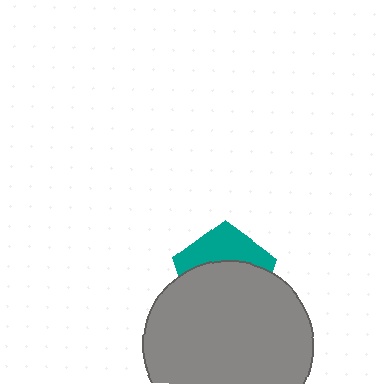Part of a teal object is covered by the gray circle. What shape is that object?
It is a pentagon.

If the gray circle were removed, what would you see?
You would see the complete teal pentagon.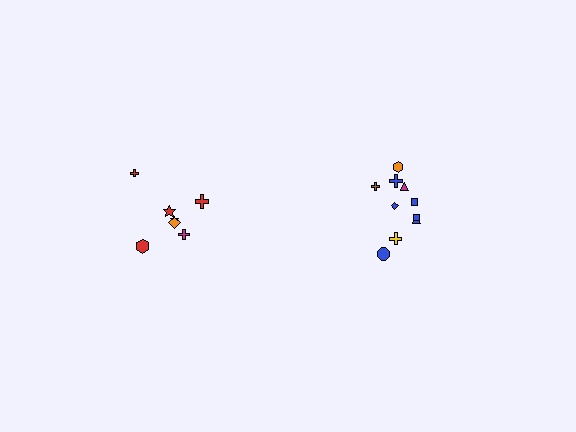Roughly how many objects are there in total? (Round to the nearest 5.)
Roughly 15 objects in total.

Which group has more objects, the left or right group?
The right group.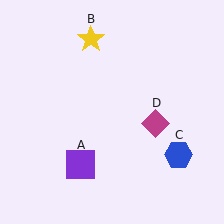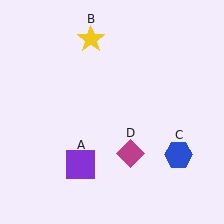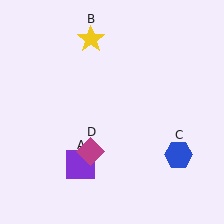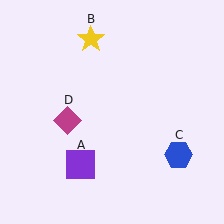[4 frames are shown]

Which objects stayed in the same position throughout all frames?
Purple square (object A) and yellow star (object B) and blue hexagon (object C) remained stationary.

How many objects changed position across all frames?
1 object changed position: magenta diamond (object D).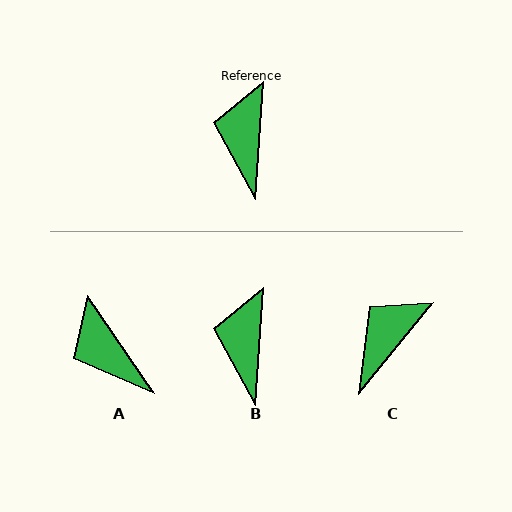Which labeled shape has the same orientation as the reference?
B.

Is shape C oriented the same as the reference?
No, it is off by about 36 degrees.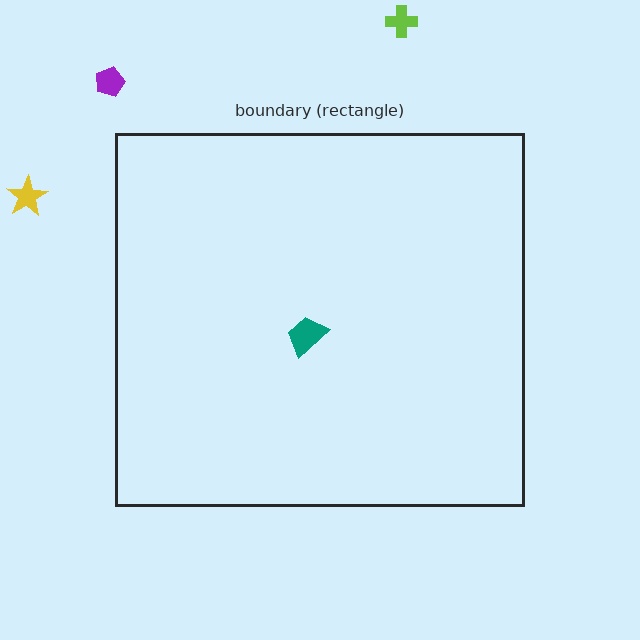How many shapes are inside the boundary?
1 inside, 3 outside.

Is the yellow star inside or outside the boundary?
Outside.